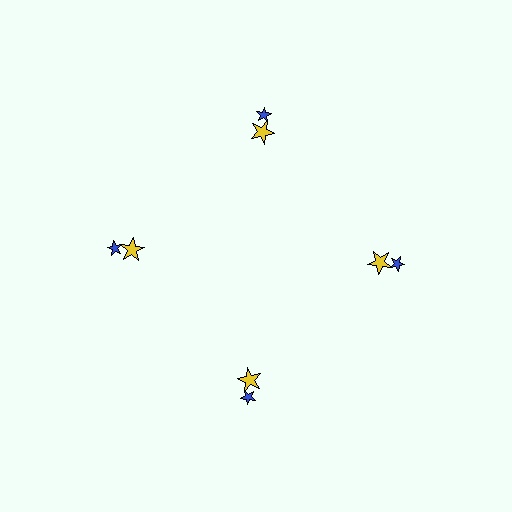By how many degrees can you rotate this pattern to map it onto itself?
The pattern maps onto itself every 90 degrees of rotation.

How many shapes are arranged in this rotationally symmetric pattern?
There are 8 shapes, arranged in 4 groups of 2.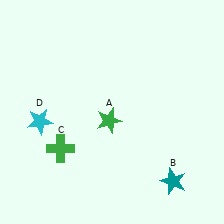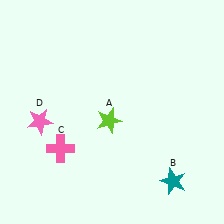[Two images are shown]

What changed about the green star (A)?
In Image 1, A is green. In Image 2, it changed to lime.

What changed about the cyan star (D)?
In Image 1, D is cyan. In Image 2, it changed to pink.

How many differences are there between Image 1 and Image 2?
There are 3 differences between the two images.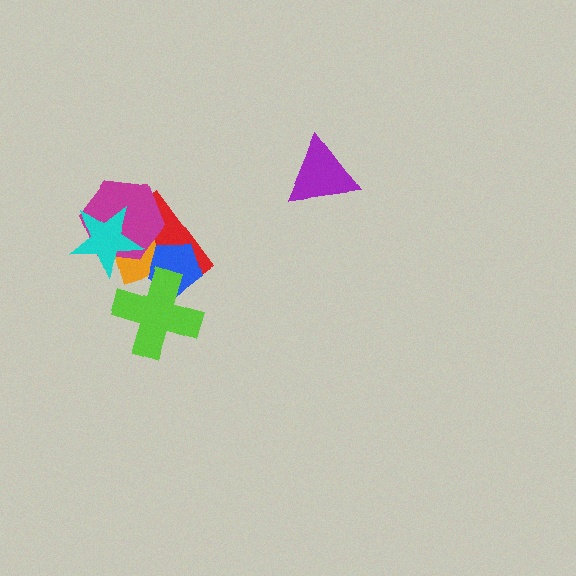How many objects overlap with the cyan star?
3 objects overlap with the cyan star.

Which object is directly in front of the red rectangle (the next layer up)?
The orange diamond is directly in front of the red rectangle.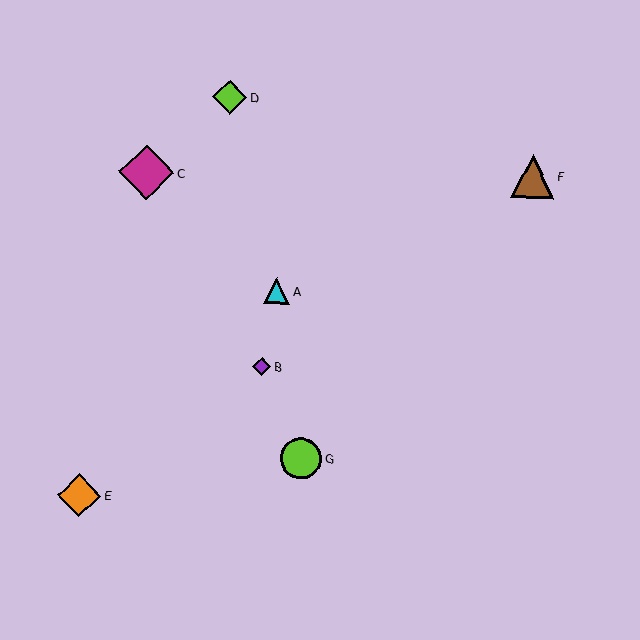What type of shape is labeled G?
Shape G is a lime circle.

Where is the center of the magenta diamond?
The center of the magenta diamond is at (147, 172).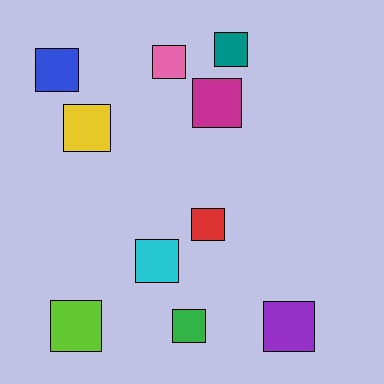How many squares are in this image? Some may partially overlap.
There are 10 squares.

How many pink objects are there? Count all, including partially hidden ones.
There is 1 pink object.